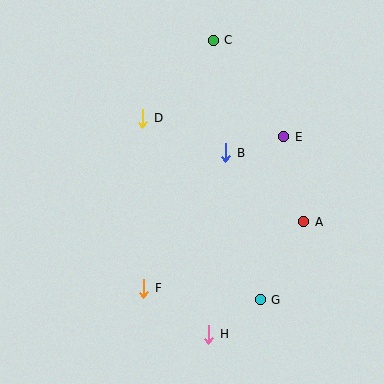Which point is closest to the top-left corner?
Point D is closest to the top-left corner.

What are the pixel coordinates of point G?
Point G is at (260, 300).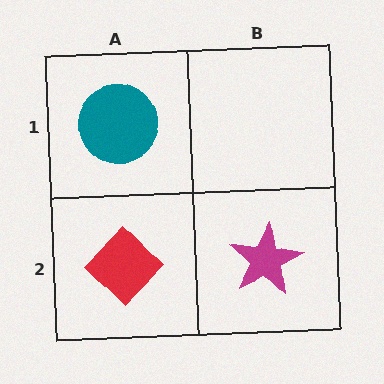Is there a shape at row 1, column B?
No, that cell is empty.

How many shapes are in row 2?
2 shapes.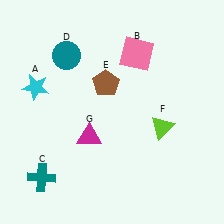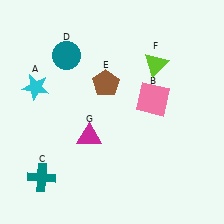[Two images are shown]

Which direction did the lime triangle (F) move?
The lime triangle (F) moved up.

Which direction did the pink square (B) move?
The pink square (B) moved down.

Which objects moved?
The objects that moved are: the pink square (B), the lime triangle (F).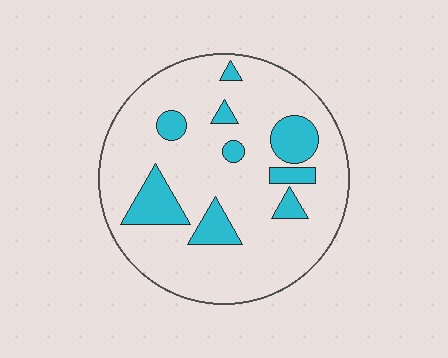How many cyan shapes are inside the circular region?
9.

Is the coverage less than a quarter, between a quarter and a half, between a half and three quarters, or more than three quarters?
Less than a quarter.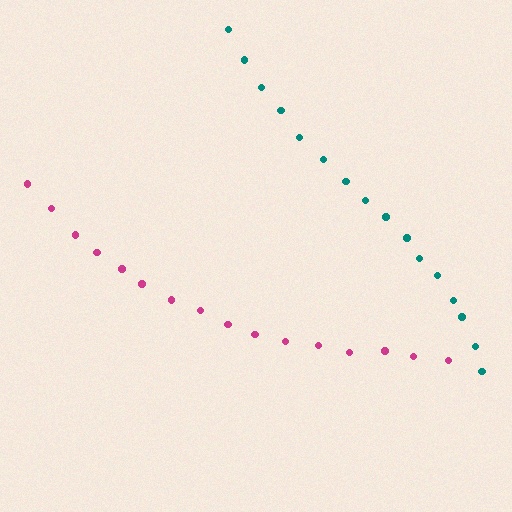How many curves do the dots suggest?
There are 2 distinct paths.